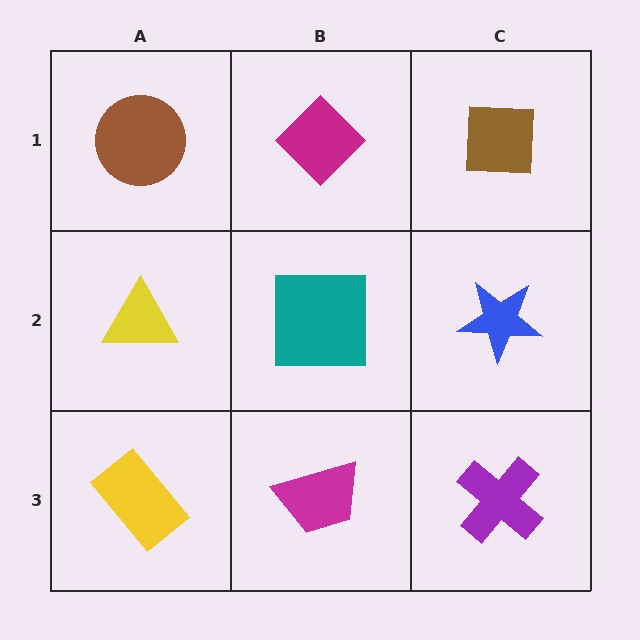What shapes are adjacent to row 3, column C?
A blue star (row 2, column C), a magenta trapezoid (row 3, column B).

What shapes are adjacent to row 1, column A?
A yellow triangle (row 2, column A), a magenta diamond (row 1, column B).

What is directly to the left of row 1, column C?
A magenta diamond.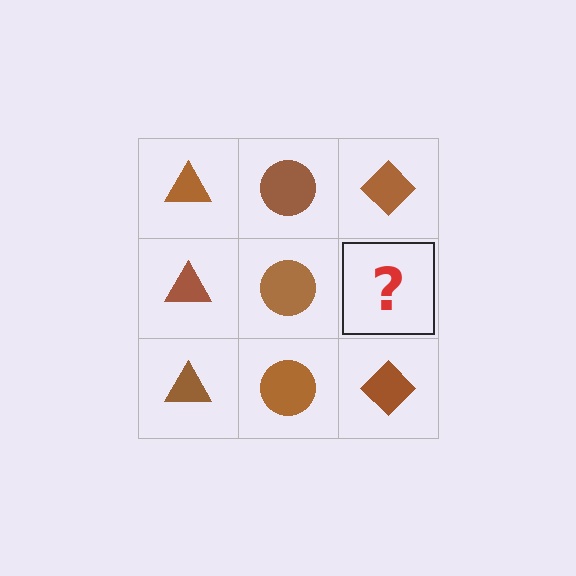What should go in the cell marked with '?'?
The missing cell should contain a brown diamond.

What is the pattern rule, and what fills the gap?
The rule is that each column has a consistent shape. The gap should be filled with a brown diamond.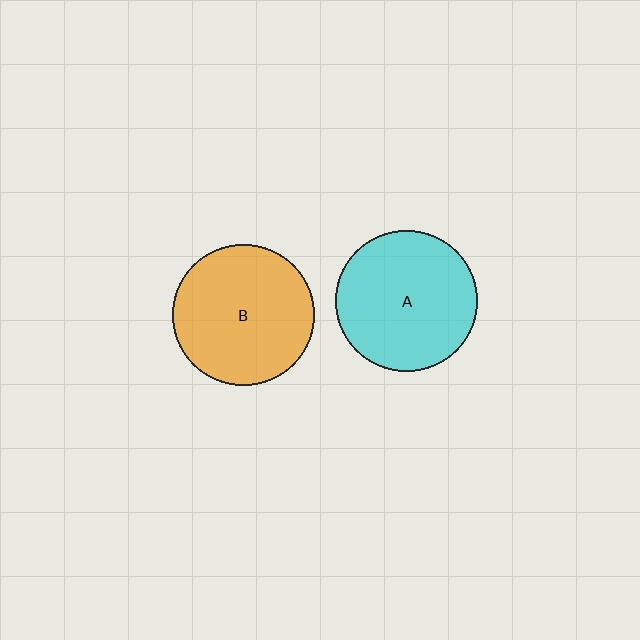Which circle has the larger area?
Circle A (cyan).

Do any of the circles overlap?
No, none of the circles overlap.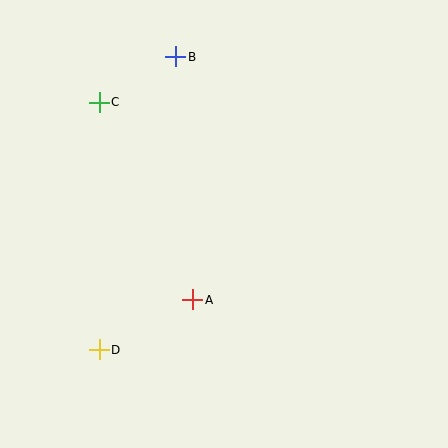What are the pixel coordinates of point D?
Point D is at (99, 350).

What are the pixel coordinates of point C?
Point C is at (99, 102).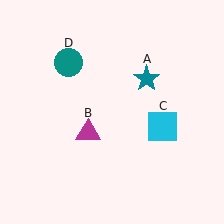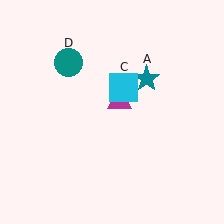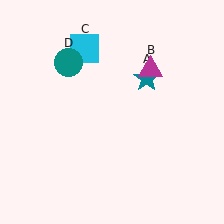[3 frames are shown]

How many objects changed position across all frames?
2 objects changed position: magenta triangle (object B), cyan square (object C).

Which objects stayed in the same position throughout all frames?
Teal star (object A) and teal circle (object D) remained stationary.